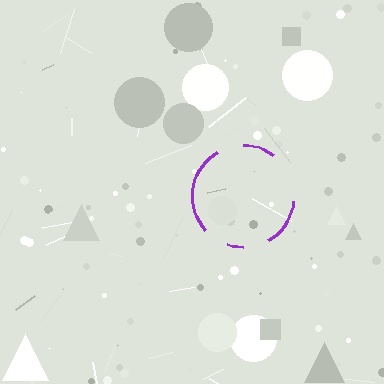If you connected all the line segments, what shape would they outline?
They would outline a circle.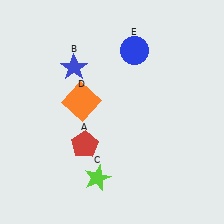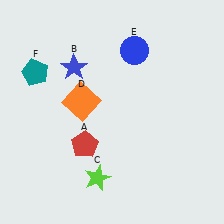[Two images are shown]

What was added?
A teal pentagon (F) was added in Image 2.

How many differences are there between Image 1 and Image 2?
There is 1 difference between the two images.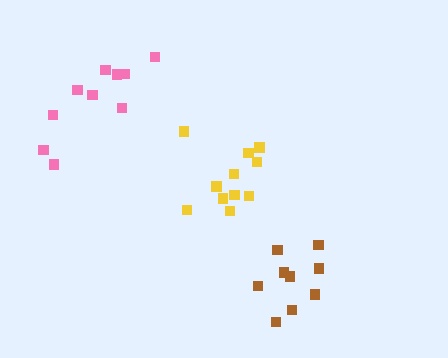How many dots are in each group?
Group 1: 11 dots, Group 2: 9 dots, Group 3: 10 dots (30 total).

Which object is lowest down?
The brown cluster is bottommost.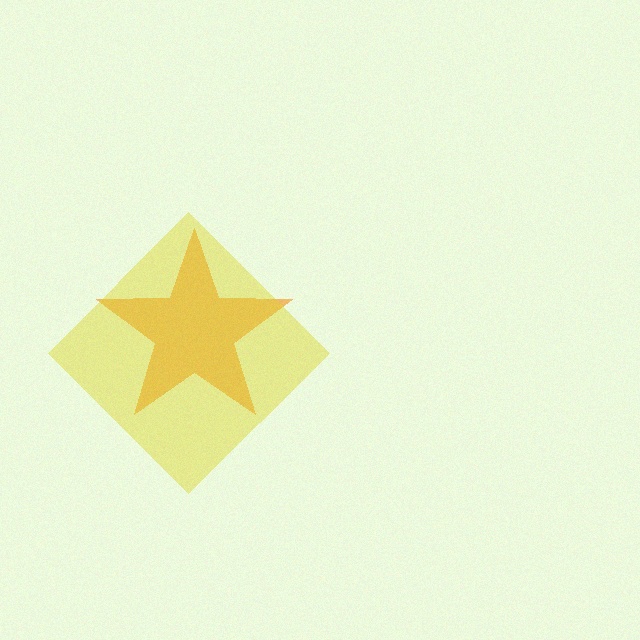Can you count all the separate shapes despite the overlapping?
Yes, there are 2 separate shapes.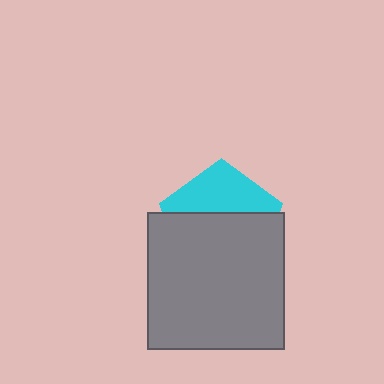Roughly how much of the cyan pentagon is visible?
A small part of it is visible (roughly 38%).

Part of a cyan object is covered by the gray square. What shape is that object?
It is a pentagon.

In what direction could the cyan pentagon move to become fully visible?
The cyan pentagon could move up. That would shift it out from behind the gray square entirely.